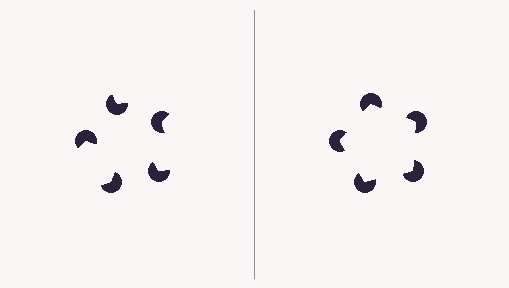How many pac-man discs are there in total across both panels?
10 — 5 on each side.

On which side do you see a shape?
An illusory pentagon appears on the right side. On the left side the wedge cuts are rotated, so no coherent shape forms.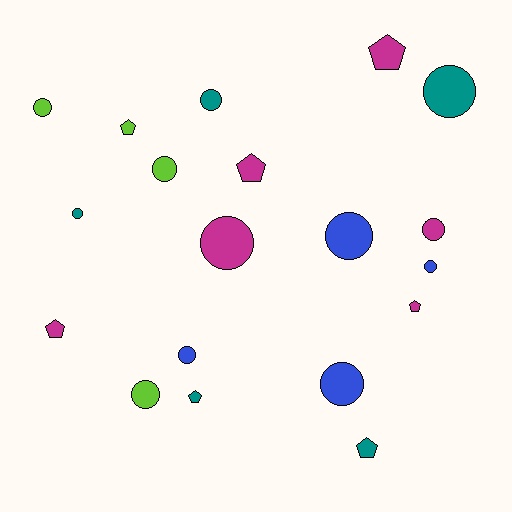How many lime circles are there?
There are 3 lime circles.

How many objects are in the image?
There are 19 objects.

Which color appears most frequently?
Magenta, with 6 objects.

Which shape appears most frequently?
Circle, with 12 objects.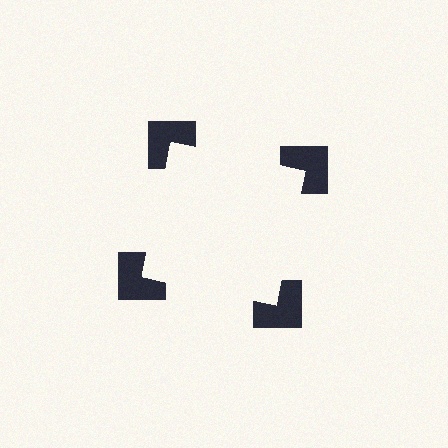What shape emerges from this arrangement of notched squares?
An illusory square — its edges are inferred from the aligned wedge cuts in the notched squares, not physically drawn.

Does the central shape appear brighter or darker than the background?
It typically appears slightly brighter than the background, even though no actual brightness change is drawn.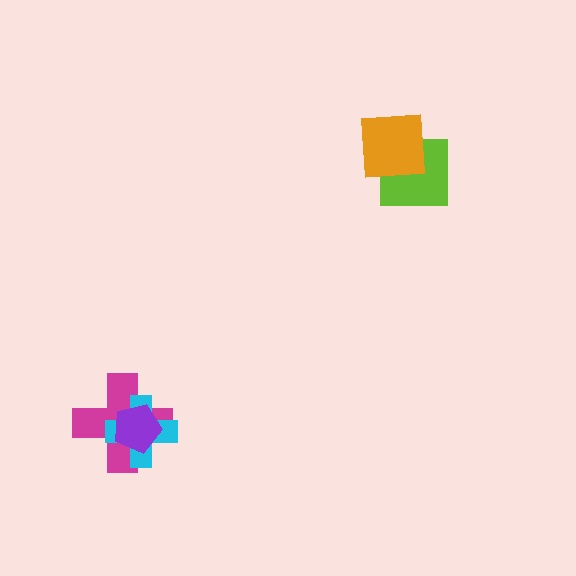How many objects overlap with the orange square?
1 object overlaps with the orange square.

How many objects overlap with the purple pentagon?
2 objects overlap with the purple pentagon.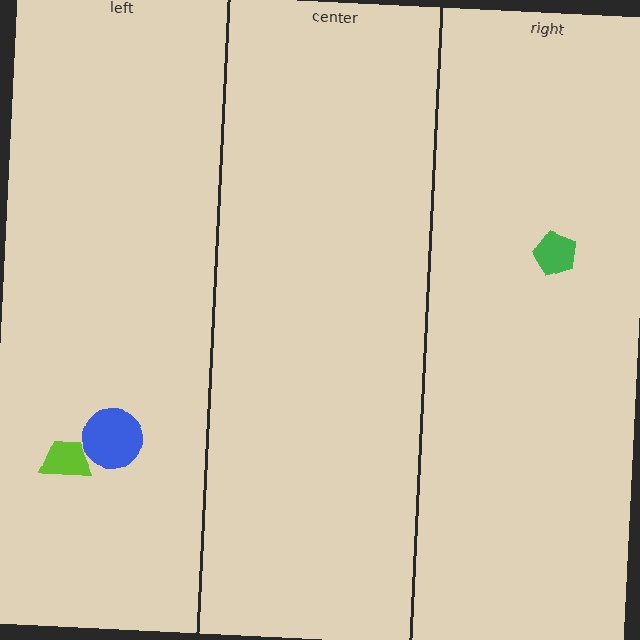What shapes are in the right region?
The green pentagon.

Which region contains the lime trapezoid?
The left region.